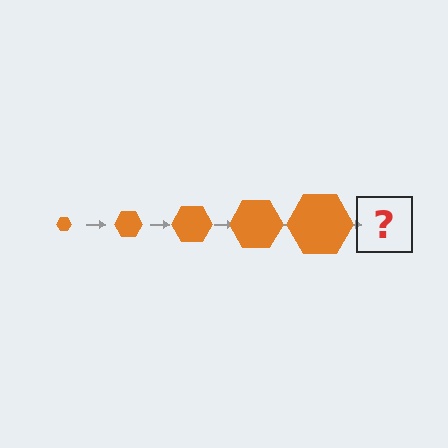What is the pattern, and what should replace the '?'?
The pattern is that the hexagon gets progressively larger each step. The '?' should be an orange hexagon, larger than the previous one.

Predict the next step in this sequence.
The next step is an orange hexagon, larger than the previous one.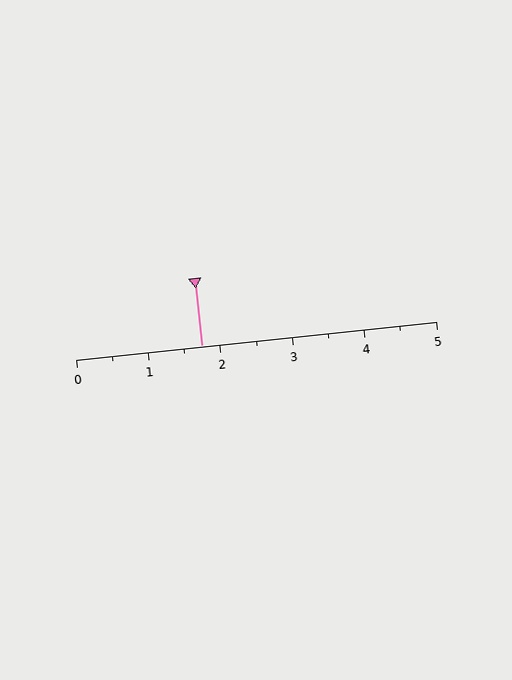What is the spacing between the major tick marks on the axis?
The major ticks are spaced 1 apart.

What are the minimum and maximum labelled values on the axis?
The axis runs from 0 to 5.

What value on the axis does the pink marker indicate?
The marker indicates approximately 1.8.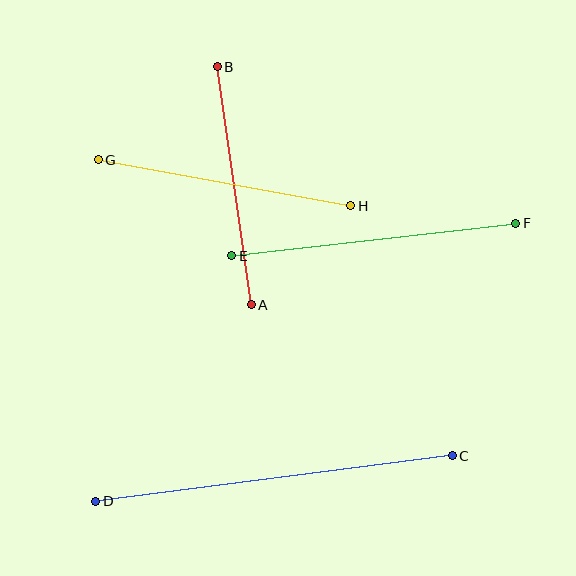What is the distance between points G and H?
The distance is approximately 257 pixels.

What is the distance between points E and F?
The distance is approximately 286 pixels.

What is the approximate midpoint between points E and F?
The midpoint is at approximately (374, 239) pixels.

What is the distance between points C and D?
The distance is approximately 360 pixels.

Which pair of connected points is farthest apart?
Points C and D are farthest apart.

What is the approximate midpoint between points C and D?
The midpoint is at approximately (274, 478) pixels.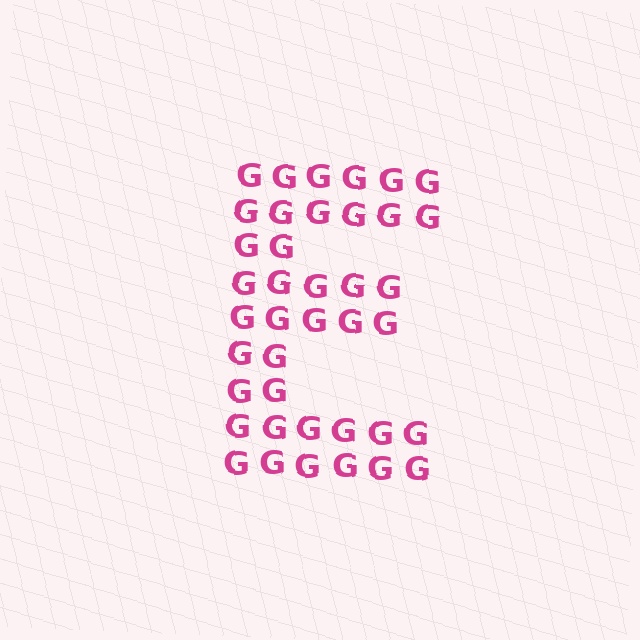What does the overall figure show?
The overall figure shows the letter E.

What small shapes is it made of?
It is made of small letter G's.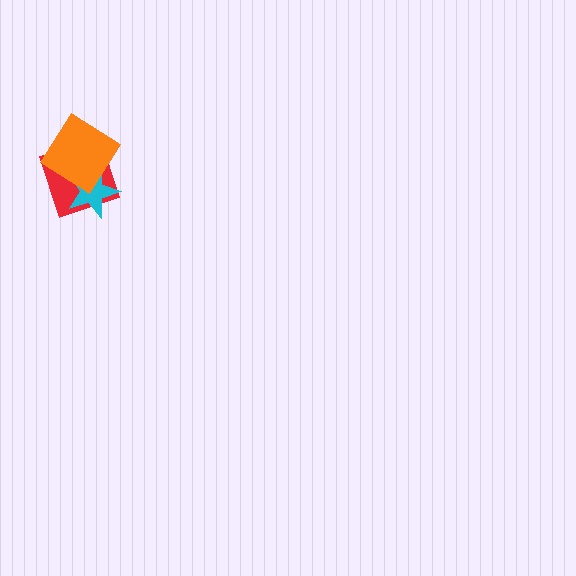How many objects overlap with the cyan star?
2 objects overlap with the cyan star.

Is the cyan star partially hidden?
Yes, it is partially covered by another shape.